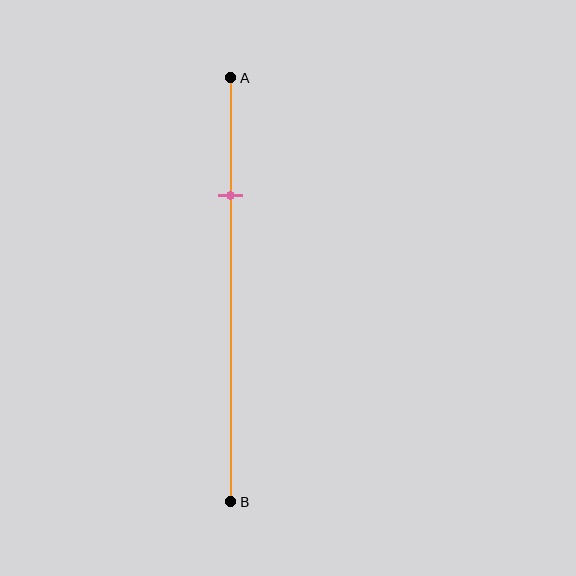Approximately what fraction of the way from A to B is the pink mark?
The pink mark is approximately 30% of the way from A to B.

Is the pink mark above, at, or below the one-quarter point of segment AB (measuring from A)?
The pink mark is approximately at the one-quarter point of segment AB.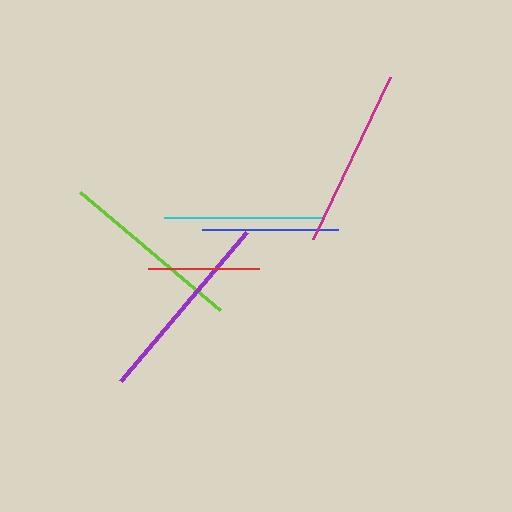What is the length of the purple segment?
The purple segment is approximately 195 pixels long.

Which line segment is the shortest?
The red line is the shortest at approximately 111 pixels.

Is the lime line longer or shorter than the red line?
The lime line is longer than the red line.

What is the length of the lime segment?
The lime segment is approximately 184 pixels long.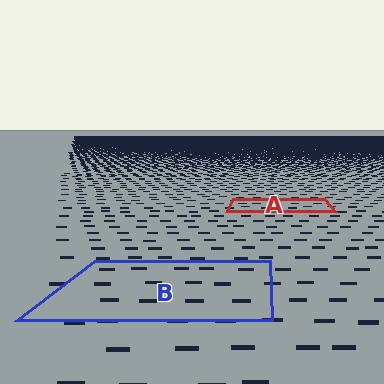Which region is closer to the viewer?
Region B is closer. The texture elements there are larger and more spread out.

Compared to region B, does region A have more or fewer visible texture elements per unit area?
Region A has more texture elements per unit area — they are packed more densely because it is farther away.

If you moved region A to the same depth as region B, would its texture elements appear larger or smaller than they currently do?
They would appear larger. At a closer depth, the same texture elements are projected at a bigger on-screen size.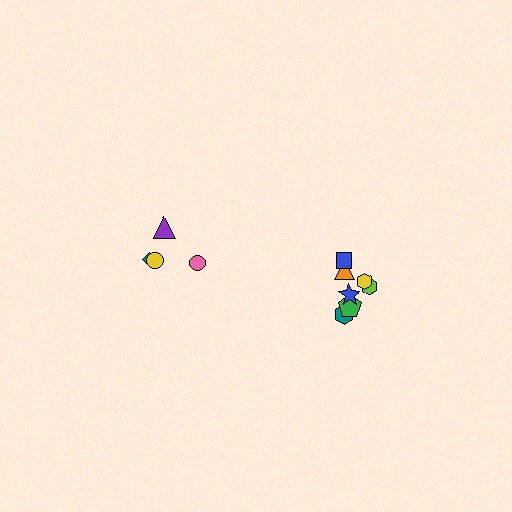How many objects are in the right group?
There are 7 objects.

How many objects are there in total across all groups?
There are 11 objects.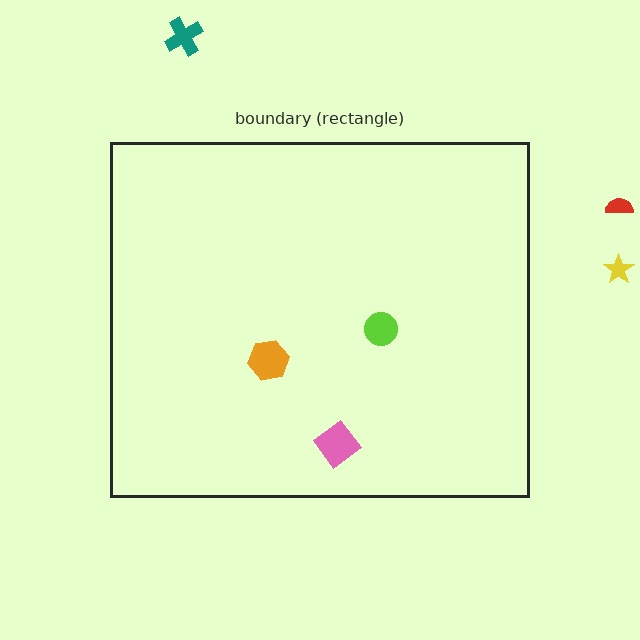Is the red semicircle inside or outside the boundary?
Outside.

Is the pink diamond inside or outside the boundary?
Inside.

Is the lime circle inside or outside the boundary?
Inside.